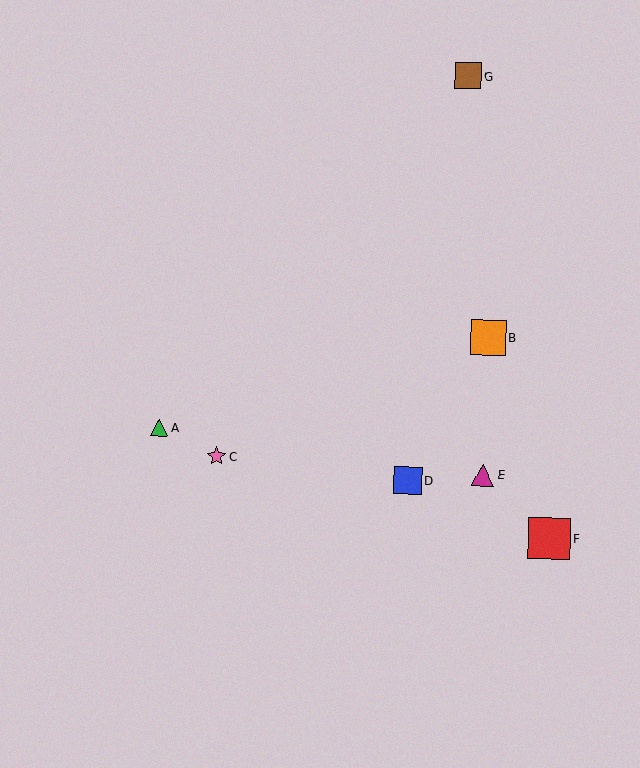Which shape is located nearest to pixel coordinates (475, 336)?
The orange square (labeled B) at (488, 337) is nearest to that location.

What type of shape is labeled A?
Shape A is a green triangle.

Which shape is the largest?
The red square (labeled F) is the largest.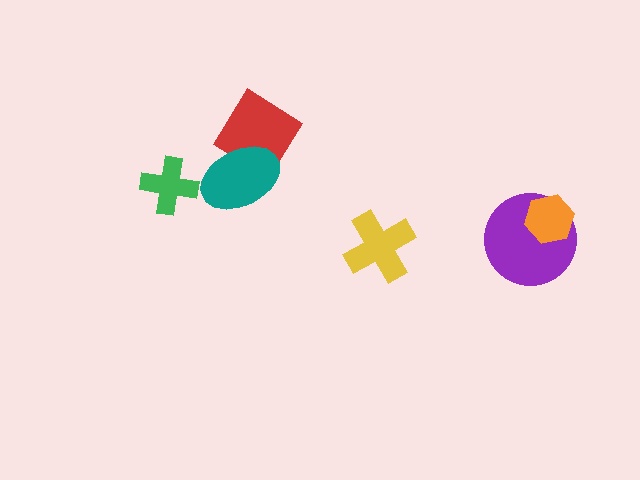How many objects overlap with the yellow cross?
0 objects overlap with the yellow cross.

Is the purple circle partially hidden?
Yes, it is partially covered by another shape.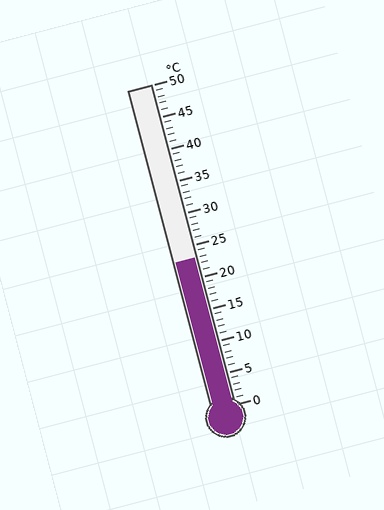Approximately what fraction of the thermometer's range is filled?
The thermometer is filled to approximately 45% of its range.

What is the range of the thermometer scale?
The thermometer scale ranges from 0°C to 50°C.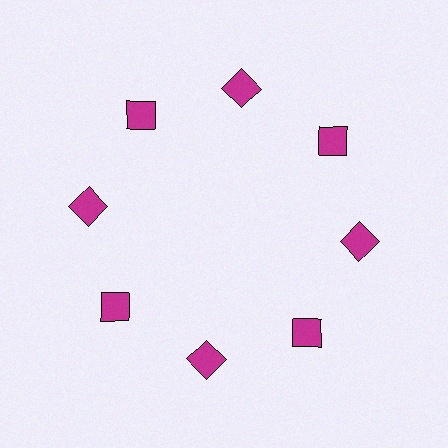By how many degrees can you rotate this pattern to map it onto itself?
The pattern maps onto itself every 45 degrees of rotation.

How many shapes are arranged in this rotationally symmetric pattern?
There are 8 shapes, arranged in 8 groups of 1.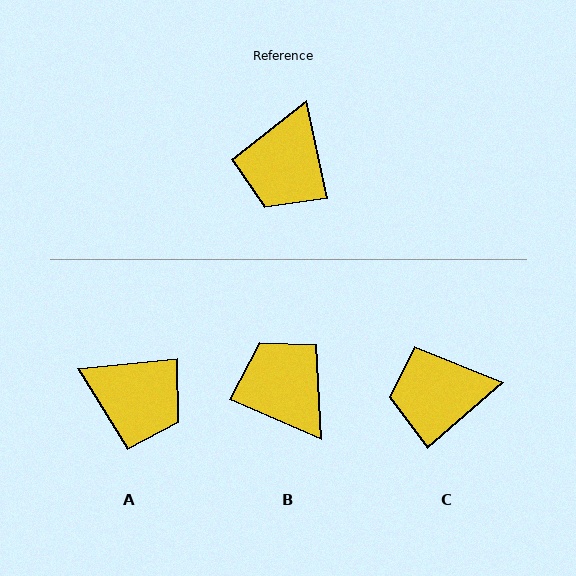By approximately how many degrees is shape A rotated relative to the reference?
Approximately 83 degrees counter-clockwise.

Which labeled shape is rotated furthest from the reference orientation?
B, about 126 degrees away.